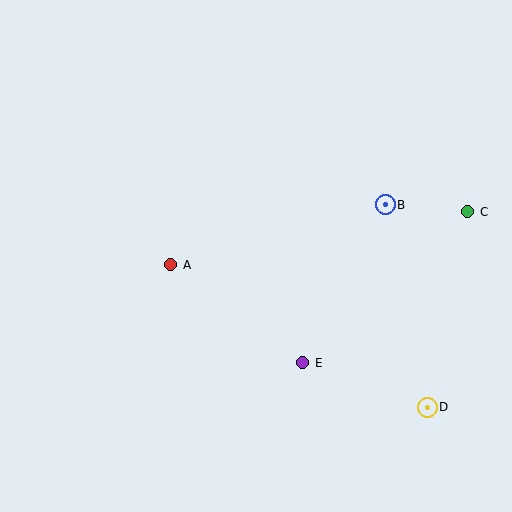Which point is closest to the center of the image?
Point A at (171, 265) is closest to the center.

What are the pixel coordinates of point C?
Point C is at (468, 212).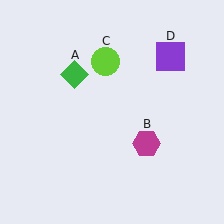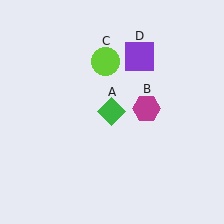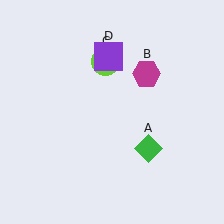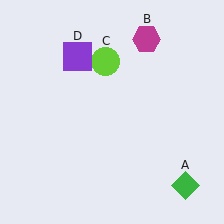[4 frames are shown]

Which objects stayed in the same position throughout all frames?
Lime circle (object C) remained stationary.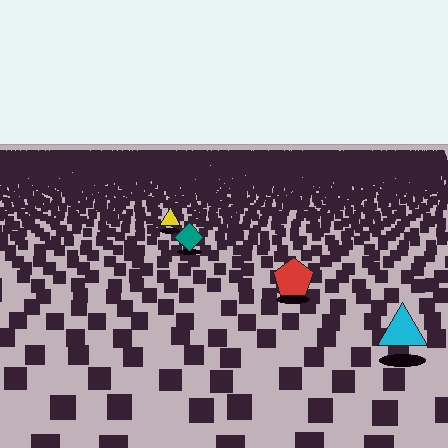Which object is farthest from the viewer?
The yellow triangle is farthest from the viewer. It appears smaller and the ground texture around it is denser.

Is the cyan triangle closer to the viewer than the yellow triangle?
Yes. The cyan triangle is closer — you can tell from the texture gradient: the ground texture is coarser near it.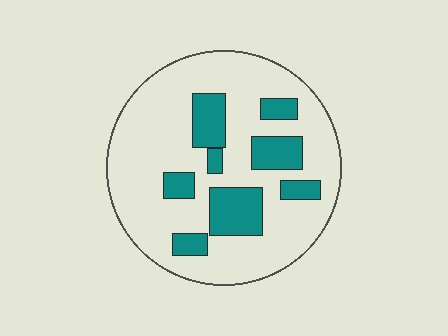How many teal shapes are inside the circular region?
8.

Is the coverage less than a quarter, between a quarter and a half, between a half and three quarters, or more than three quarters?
Less than a quarter.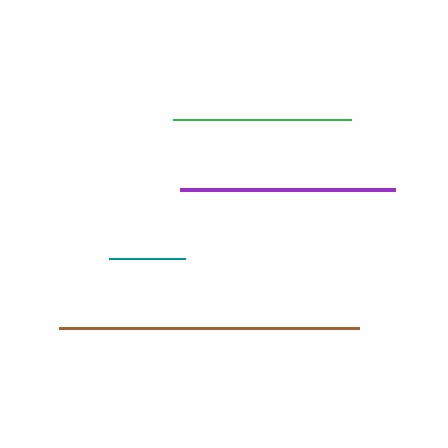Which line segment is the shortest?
The teal line is the shortest at approximately 76 pixels.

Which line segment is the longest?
The brown line is the longest at approximately 301 pixels.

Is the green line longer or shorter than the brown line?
The brown line is longer than the green line.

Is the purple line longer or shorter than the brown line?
The brown line is longer than the purple line.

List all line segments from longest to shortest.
From longest to shortest: brown, purple, green, teal.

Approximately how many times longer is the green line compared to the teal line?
The green line is approximately 2.3 times the length of the teal line.